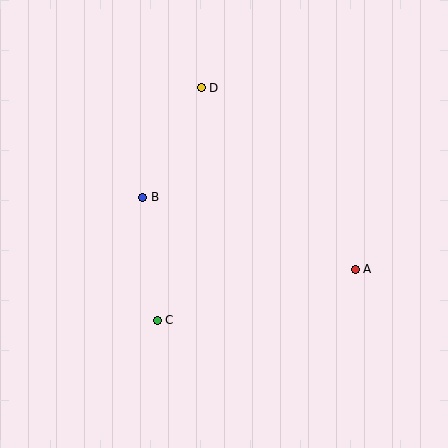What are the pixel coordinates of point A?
Point A is at (355, 269).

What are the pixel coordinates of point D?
Point D is at (201, 88).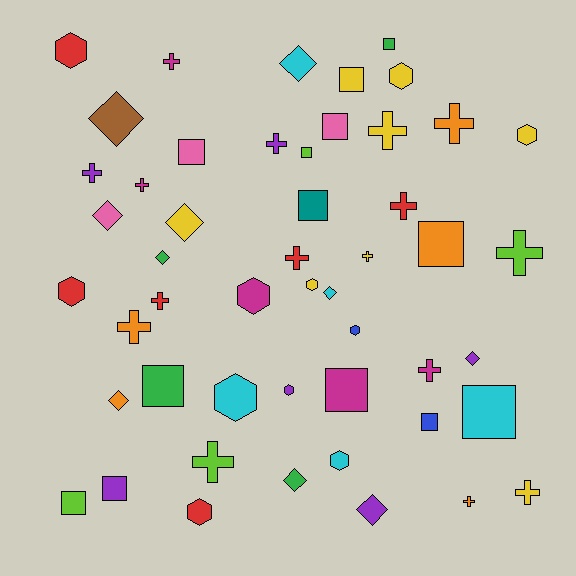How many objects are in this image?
There are 50 objects.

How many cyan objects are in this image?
There are 5 cyan objects.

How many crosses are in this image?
There are 16 crosses.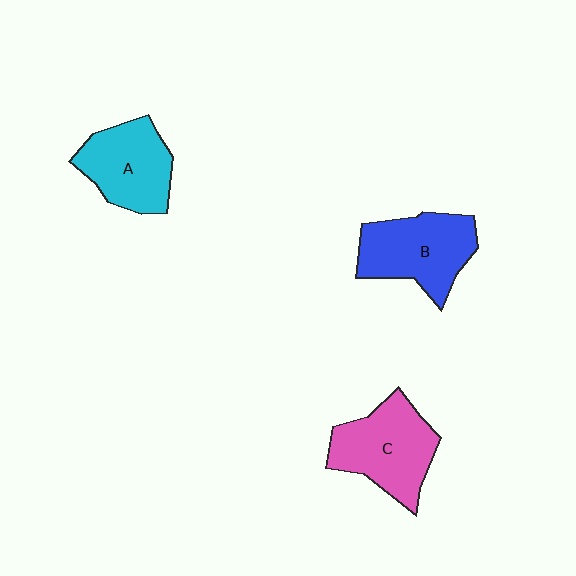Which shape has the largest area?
Shape C (pink).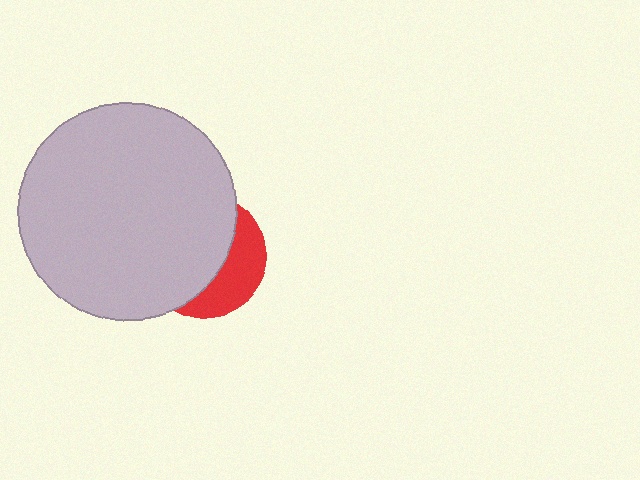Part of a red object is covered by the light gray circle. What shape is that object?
It is a circle.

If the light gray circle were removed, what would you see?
You would see the complete red circle.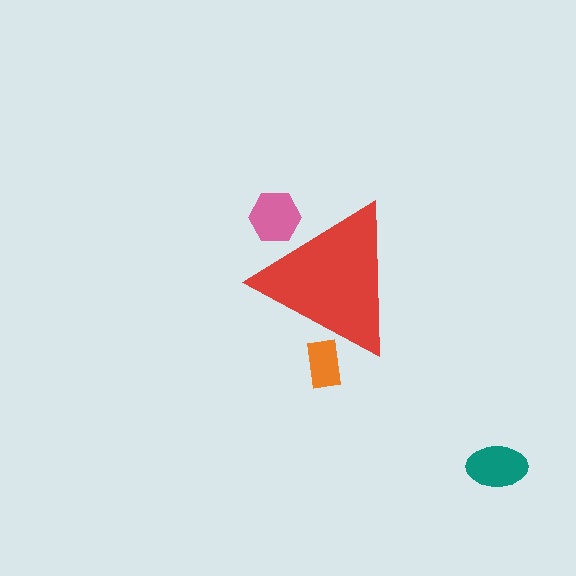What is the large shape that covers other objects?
A red triangle.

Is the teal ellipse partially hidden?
No, the teal ellipse is fully visible.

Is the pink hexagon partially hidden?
Yes, the pink hexagon is partially hidden behind the red triangle.